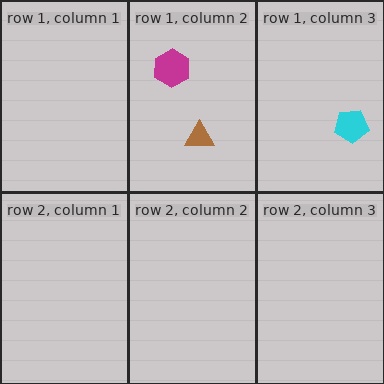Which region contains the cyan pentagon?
The row 1, column 3 region.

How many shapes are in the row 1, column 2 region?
2.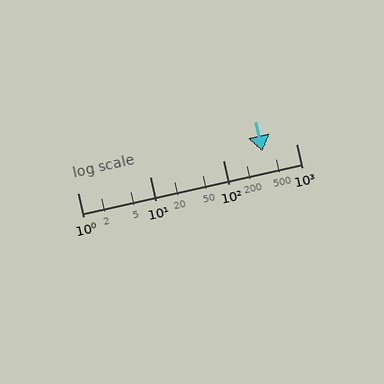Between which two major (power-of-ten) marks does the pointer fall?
The pointer is between 100 and 1000.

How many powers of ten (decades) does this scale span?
The scale spans 3 decades, from 1 to 1000.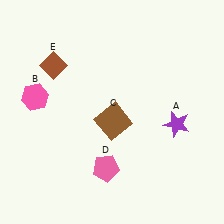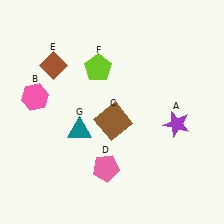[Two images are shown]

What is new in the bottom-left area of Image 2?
A teal triangle (G) was added in the bottom-left area of Image 2.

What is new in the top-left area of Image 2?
A lime pentagon (F) was added in the top-left area of Image 2.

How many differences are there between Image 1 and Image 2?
There are 2 differences between the two images.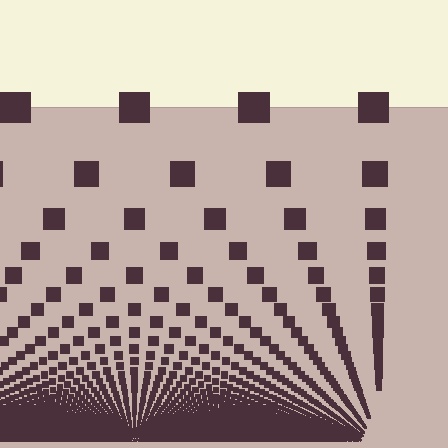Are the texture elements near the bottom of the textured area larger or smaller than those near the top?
Smaller. The gradient is inverted — elements near the bottom are smaller and denser.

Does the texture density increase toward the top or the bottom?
Density increases toward the bottom.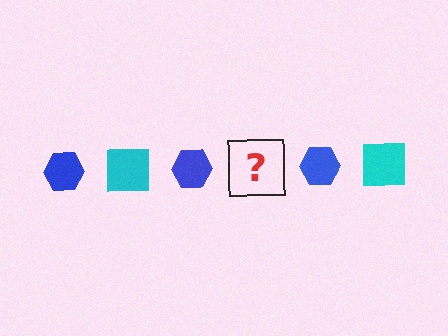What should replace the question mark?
The question mark should be replaced with a cyan square.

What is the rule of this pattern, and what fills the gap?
The rule is that the pattern alternates between blue hexagon and cyan square. The gap should be filled with a cyan square.